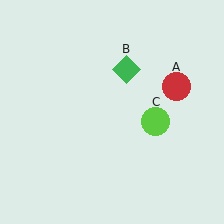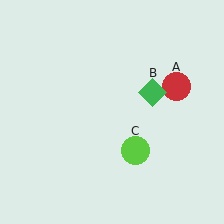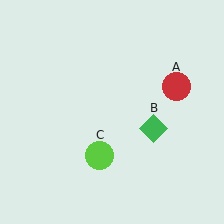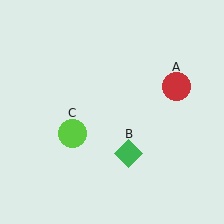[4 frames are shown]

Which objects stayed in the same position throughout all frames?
Red circle (object A) remained stationary.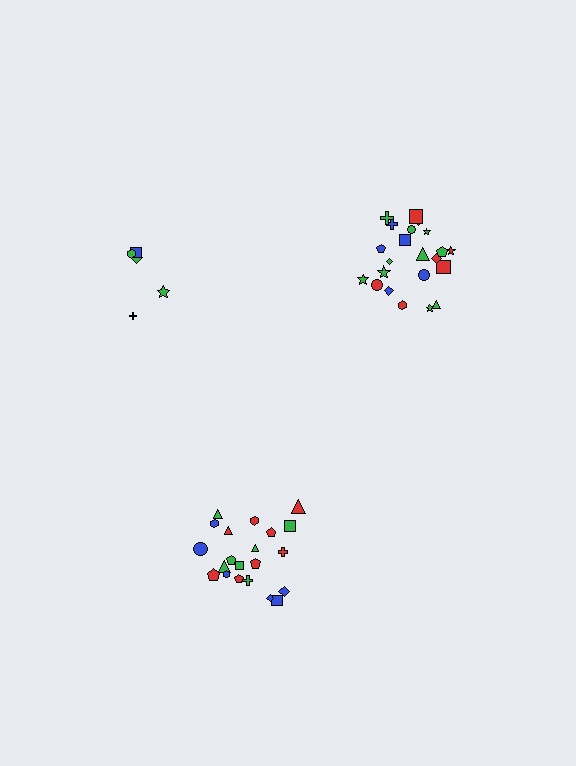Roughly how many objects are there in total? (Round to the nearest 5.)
Roughly 50 objects in total.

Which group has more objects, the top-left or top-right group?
The top-right group.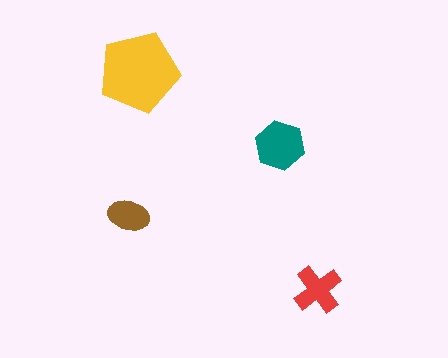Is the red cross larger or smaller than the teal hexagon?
Smaller.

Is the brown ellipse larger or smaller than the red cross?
Smaller.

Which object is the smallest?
The brown ellipse.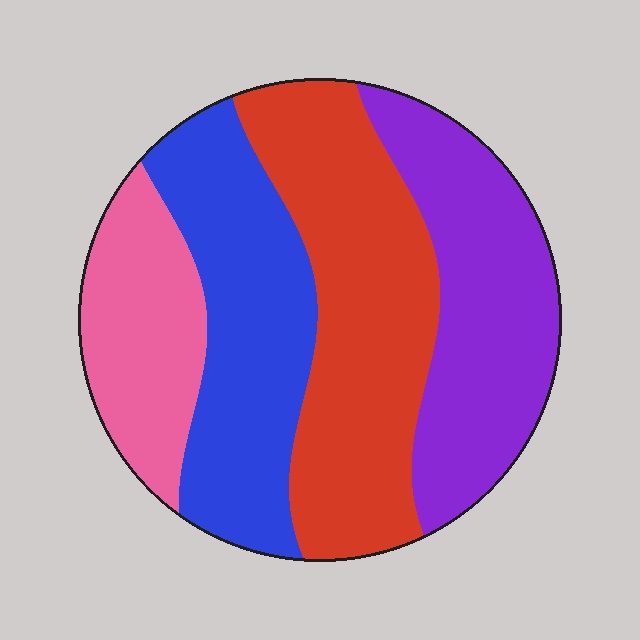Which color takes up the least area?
Pink, at roughly 15%.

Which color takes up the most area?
Red, at roughly 30%.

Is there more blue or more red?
Red.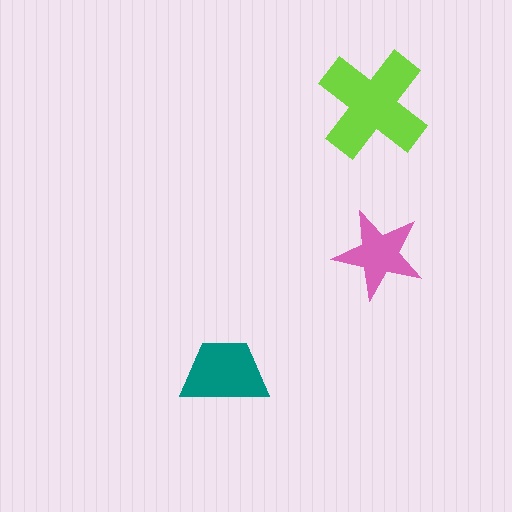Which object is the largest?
The lime cross.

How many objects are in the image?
There are 3 objects in the image.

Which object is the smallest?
The pink star.